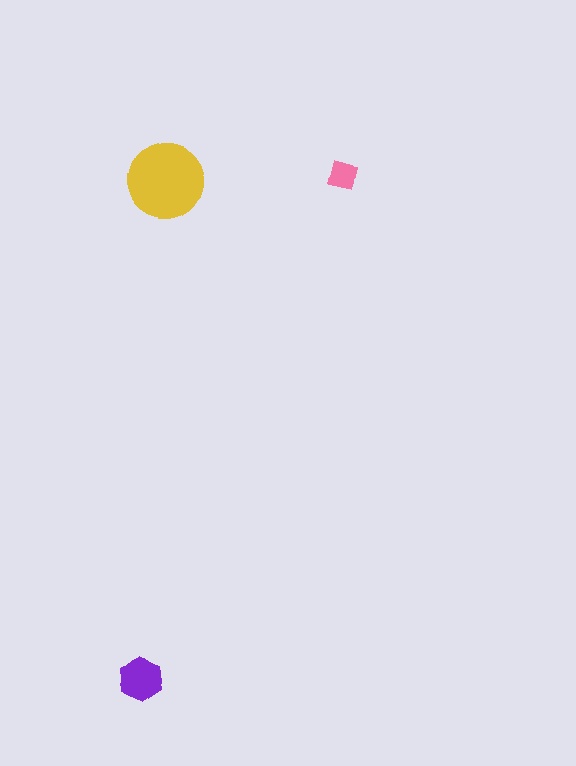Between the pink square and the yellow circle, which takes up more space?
The yellow circle.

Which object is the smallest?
The pink square.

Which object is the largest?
The yellow circle.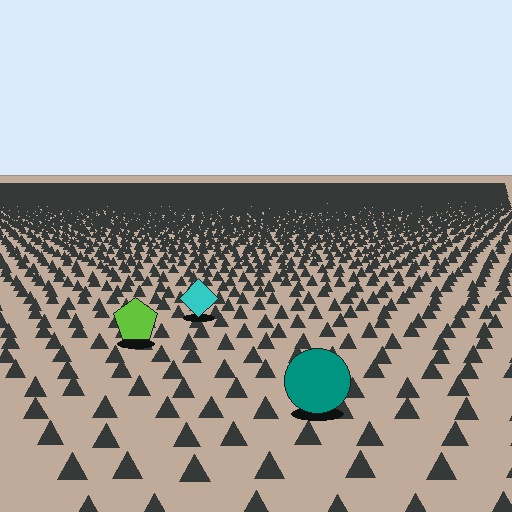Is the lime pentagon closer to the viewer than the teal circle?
No. The teal circle is closer — you can tell from the texture gradient: the ground texture is coarser near it.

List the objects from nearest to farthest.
From nearest to farthest: the teal circle, the lime pentagon, the cyan diamond.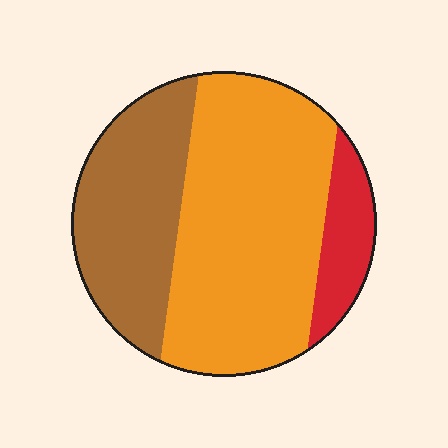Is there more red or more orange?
Orange.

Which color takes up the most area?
Orange, at roughly 55%.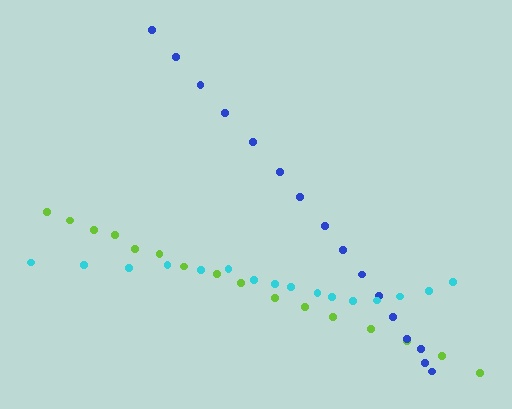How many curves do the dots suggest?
There are 3 distinct paths.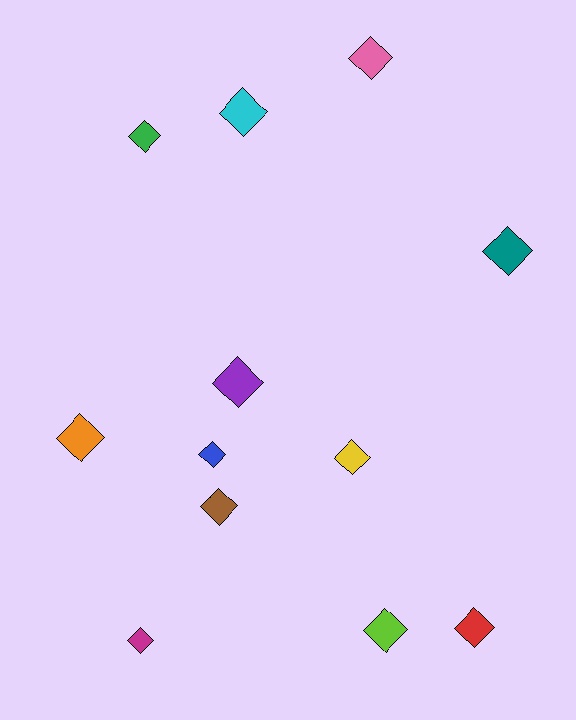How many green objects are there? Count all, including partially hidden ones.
There is 1 green object.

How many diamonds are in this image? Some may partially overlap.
There are 12 diamonds.